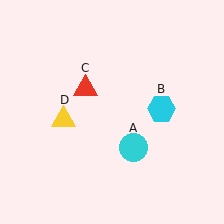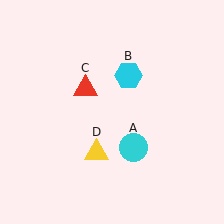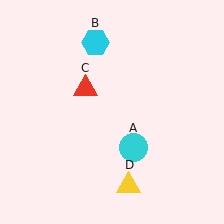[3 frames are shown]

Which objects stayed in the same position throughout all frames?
Cyan circle (object A) and red triangle (object C) remained stationary.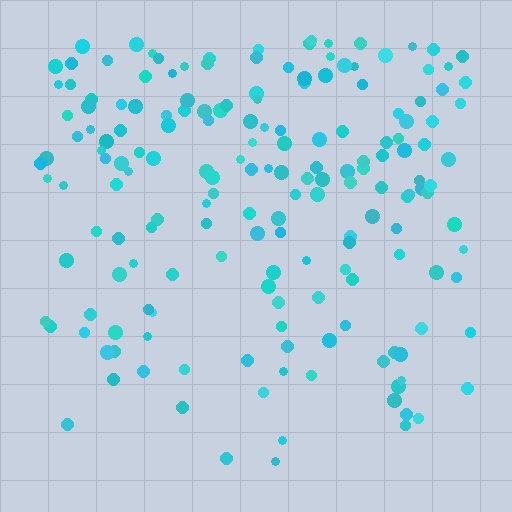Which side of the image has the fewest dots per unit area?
The bottom.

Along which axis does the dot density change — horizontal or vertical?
Vertical.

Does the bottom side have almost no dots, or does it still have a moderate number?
Still a moderate number, just noticeably fewer than the top.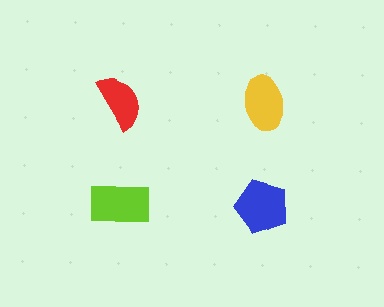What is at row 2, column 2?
A blue pentagon.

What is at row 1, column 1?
A red semicircle.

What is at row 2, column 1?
A lime rectangle.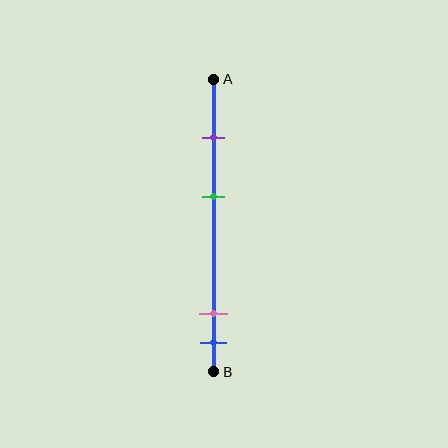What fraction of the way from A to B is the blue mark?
The blue mark is approximately 90% (0.9) of the way from A to B.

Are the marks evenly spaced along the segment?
No, the marks are not evenly spaced.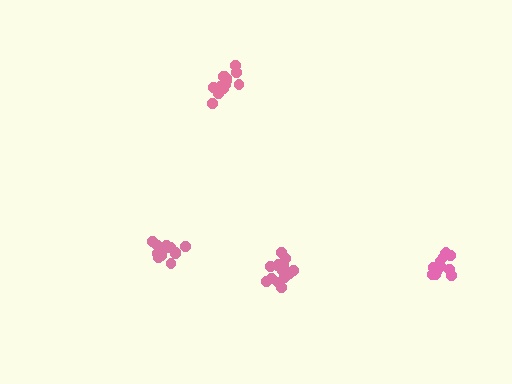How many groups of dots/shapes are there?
There are 4 groups.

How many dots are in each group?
Group 1: 13 dots, Group 2: 14 dots, Group 3: 13 dots, Group 4: 16 dots (56 total).